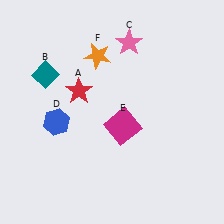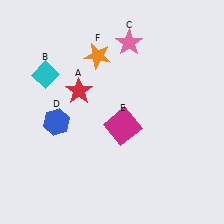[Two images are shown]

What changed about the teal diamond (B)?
In Image 1, B is teal. In Image 2, it changed to cyan.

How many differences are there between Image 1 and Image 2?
There is 1 difference between the two images.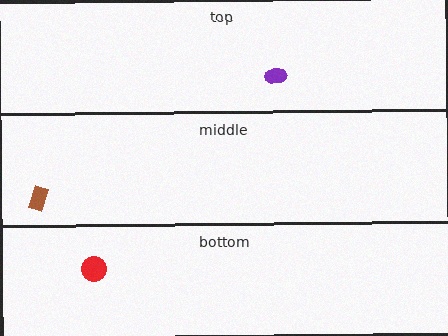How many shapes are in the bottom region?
1.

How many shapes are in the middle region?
1.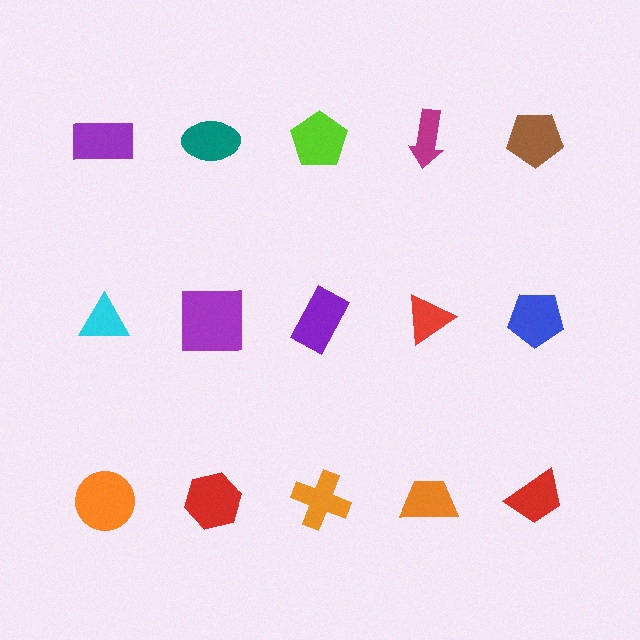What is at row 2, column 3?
A purple rectangle.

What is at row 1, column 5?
A brown pentagon.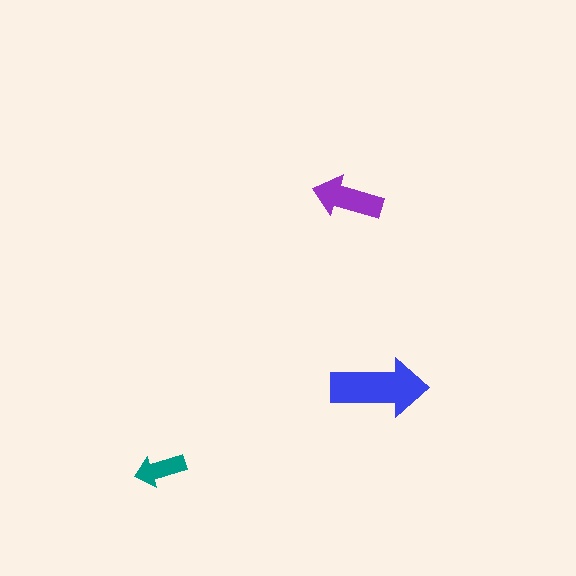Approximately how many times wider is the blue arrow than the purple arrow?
About 1.5 times wider.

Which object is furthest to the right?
The blue arrow is rightmost.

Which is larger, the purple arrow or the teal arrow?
The purple one.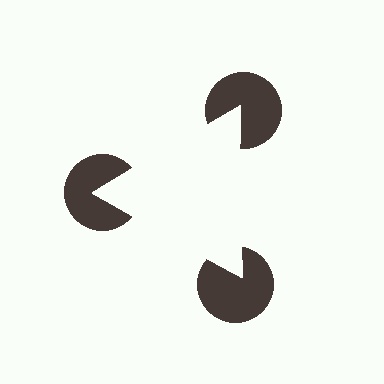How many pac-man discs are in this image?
There are 3 — one at each vertex of the illusory triangle.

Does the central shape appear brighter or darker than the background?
It typically appears slightly brighter than the background, even though no actual brightness change is drawn.